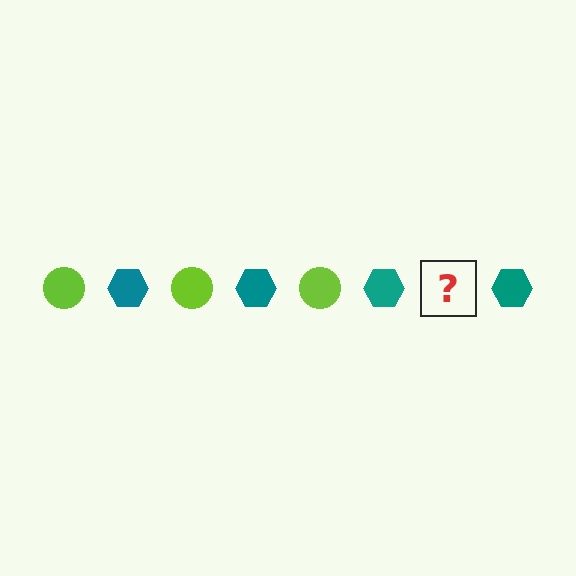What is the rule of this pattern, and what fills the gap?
The rule is that the pattern alternates between lime circle and teal hexagon. The gap should be filled with a lime circle.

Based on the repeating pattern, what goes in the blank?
The blank should be a lime circle.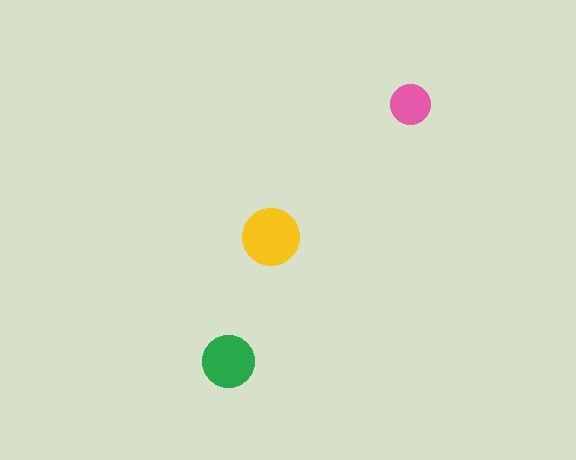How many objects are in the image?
There are 3 objects in the image.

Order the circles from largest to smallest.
the yellow one, the green one, the pink one.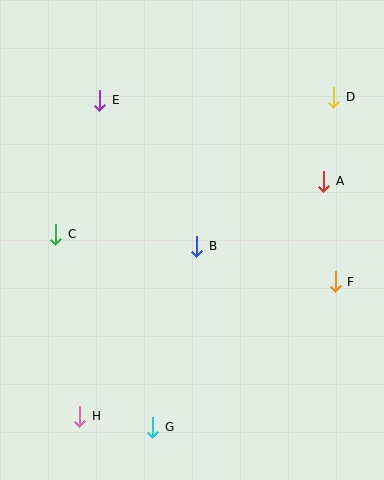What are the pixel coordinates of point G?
Point G is at (153, 427).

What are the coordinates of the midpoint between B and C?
The midpoint between B and C is at (126, 240).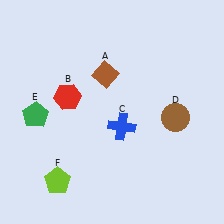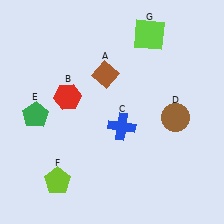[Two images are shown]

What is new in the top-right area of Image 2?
A lime square (G) was added in the top-right area of Image 2.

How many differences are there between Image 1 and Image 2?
There is 1 difference between the two images.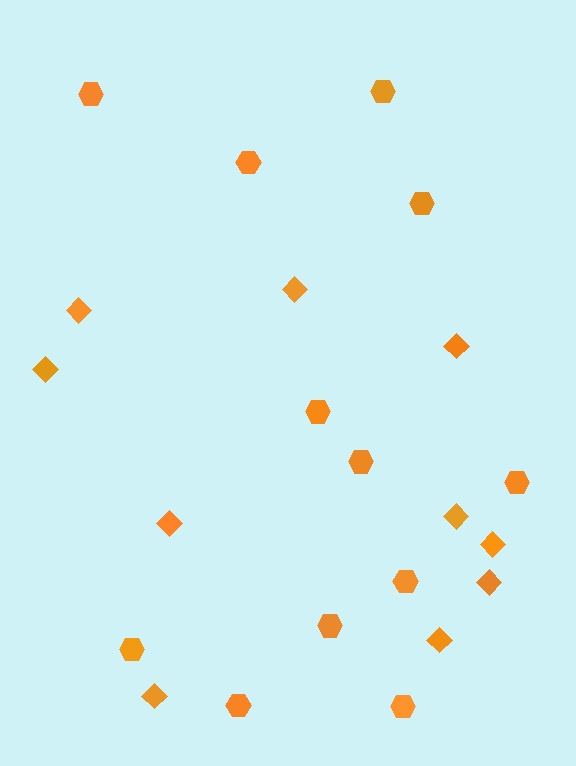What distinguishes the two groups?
There are 2 groups: one group of hexagons (12) and one group of diamonds (10).